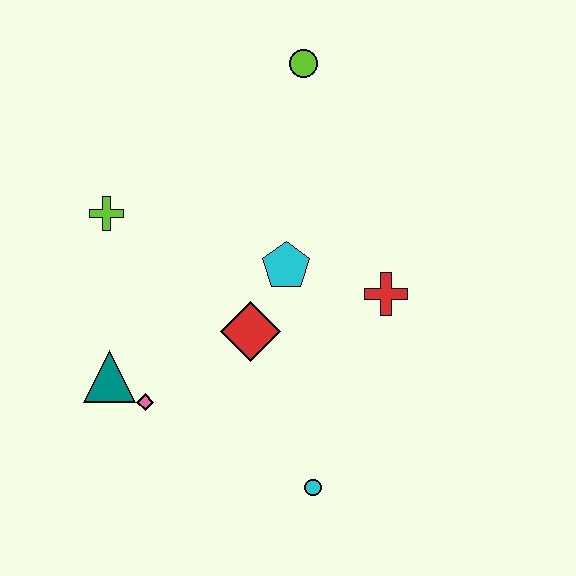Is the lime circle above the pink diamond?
Yes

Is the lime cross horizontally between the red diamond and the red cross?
No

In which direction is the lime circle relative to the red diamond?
The lime circle is above the red diamond.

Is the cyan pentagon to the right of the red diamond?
Yes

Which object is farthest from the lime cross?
The cyan circle is farthest from the lime cross.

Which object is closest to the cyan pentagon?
The red diamond is closest to the cyan pentagon.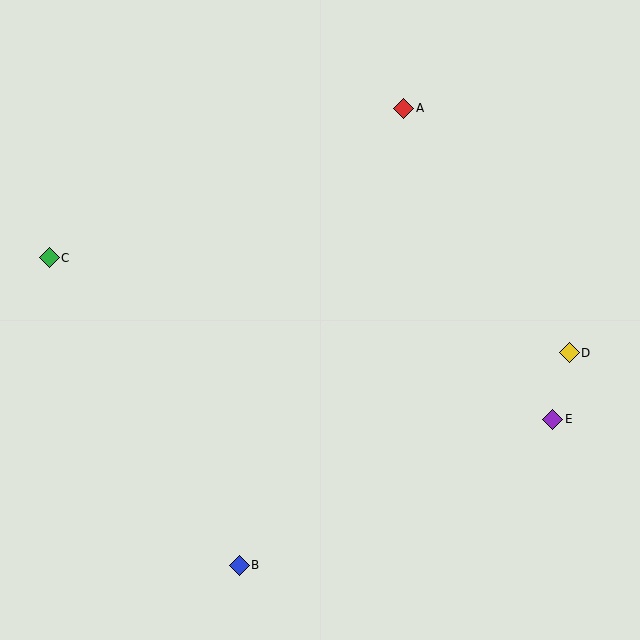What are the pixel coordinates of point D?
Point D is at (569, 353).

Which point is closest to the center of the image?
Point A at (404, 108) is closest to the center.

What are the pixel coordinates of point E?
Point E is at (553, 419).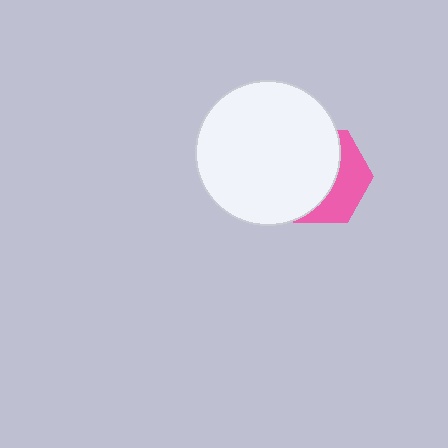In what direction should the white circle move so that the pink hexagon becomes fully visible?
The white circle should move left. That is the shortest direction to clear the overlap and leave the pink hexagon fully visible.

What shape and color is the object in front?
The object in front is a white circle.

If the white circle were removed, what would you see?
You would see the complete pink hexagon.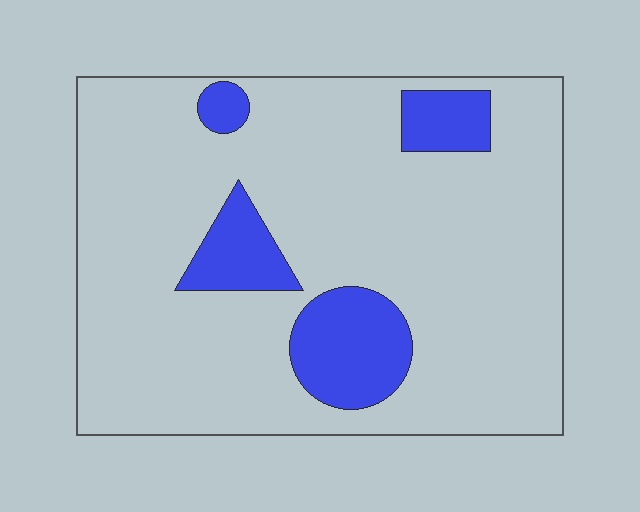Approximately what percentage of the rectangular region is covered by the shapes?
Approximately 15%.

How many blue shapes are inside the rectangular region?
4.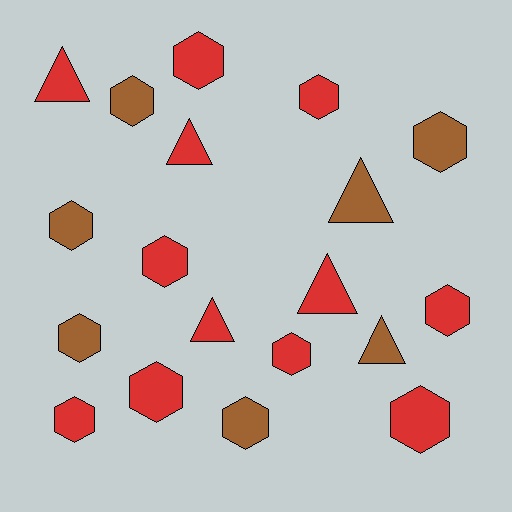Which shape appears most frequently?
Hexagon, with 13 objects.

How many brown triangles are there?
There are 2 brown triangles.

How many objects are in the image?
There are 19 objects.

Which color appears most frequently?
Red, with 12 objects.